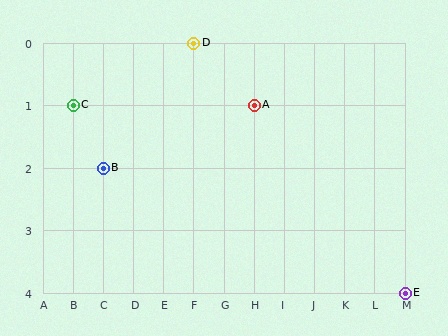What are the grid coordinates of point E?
Point E is at grid coordinates (M, 4).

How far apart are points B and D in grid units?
Points B and D are 3 columns and 2 rows apart (about 3.6 grid units diagonally).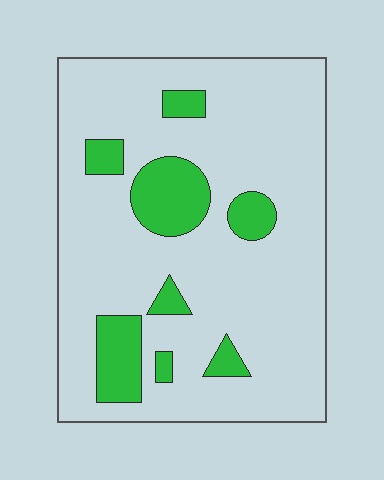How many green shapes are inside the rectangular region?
8.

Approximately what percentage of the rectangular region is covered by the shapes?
Approximately 15%.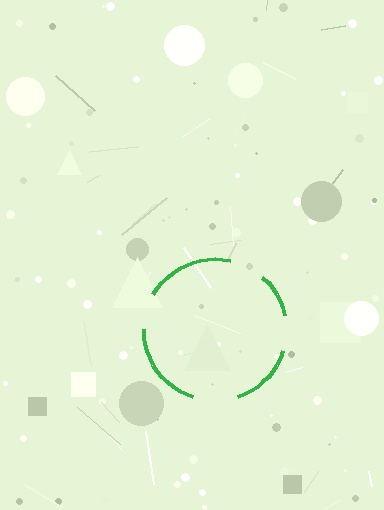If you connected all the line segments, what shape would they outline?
They would outline a circle.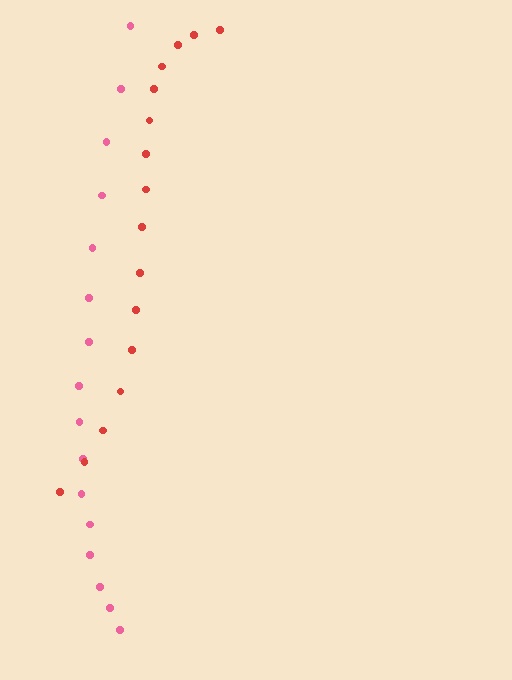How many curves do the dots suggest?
There are 2 distinct paths.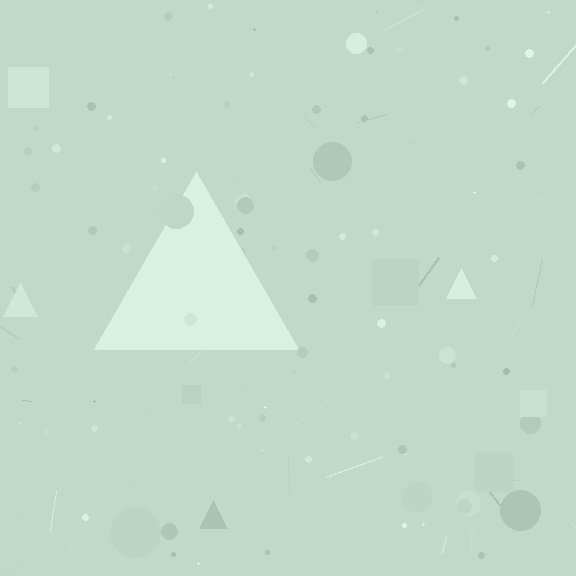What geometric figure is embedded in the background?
A triangle is embedded in the background.